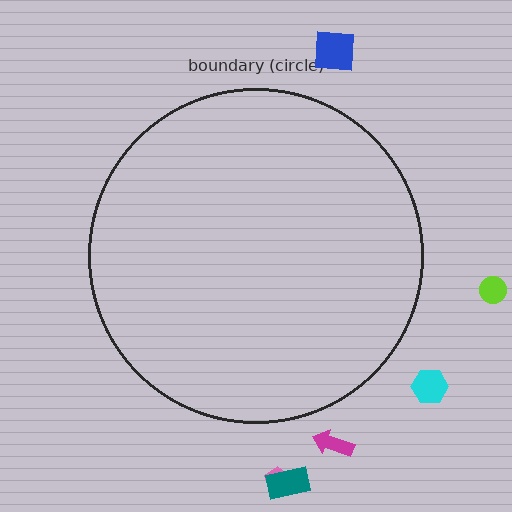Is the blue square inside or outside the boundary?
Outside.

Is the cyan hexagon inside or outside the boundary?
Outside.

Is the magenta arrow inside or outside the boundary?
Outside.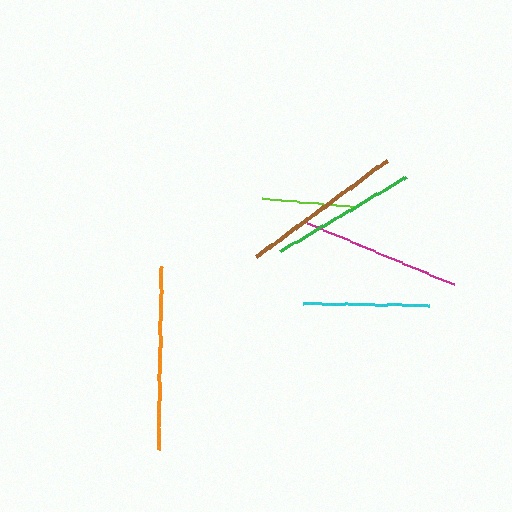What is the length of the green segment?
The green segment is approximately 146 pixels long.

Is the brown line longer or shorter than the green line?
The brown line is longer than the green line.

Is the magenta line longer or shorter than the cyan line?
The magenta line is longer than the cyan line.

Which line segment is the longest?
The orange line is the longest at approximately 183 pixels.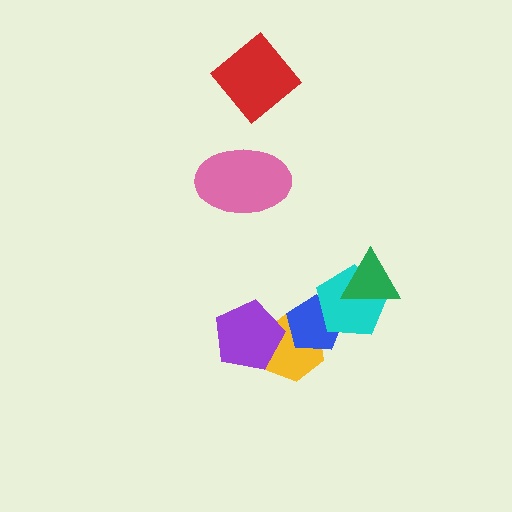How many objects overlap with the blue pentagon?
2 objects overlap with the blue pentagon.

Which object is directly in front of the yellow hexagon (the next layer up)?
The blue pentagon is directly in front of the yellow hexagon.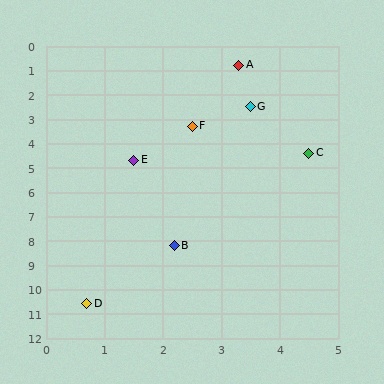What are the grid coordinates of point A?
Point A is at approximately (3.3, 0.8).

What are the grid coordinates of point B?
Point B is at approximately (2.2, 8.2).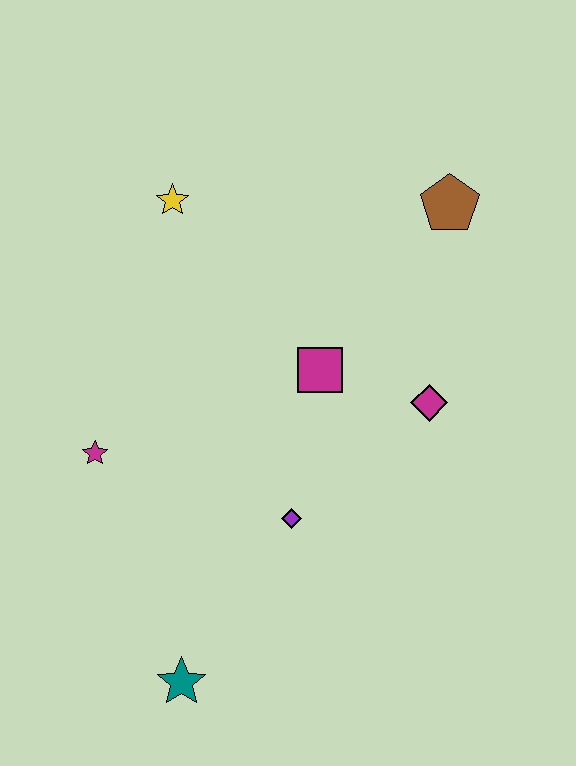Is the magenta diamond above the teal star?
Yes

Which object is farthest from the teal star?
The brown pentagon is farthest from the teal star.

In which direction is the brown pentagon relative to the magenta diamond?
The brown pentagon is above the magenta diamond.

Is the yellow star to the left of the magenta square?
Yes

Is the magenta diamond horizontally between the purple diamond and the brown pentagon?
Yes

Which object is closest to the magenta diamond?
The magenta square is closest to the magenta diamond.